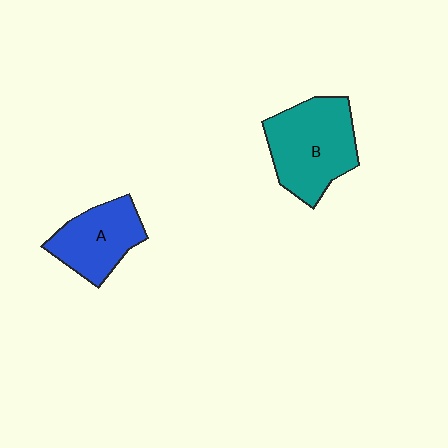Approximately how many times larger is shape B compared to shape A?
Approximately 1.4 times.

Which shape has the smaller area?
Shape A (blue).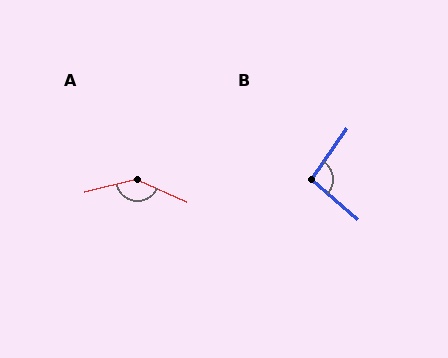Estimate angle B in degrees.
Approximately 96 degrees.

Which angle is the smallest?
B, at approximately 96 degrees.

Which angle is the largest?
A, at approximately 141 degrees.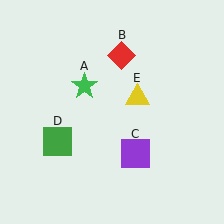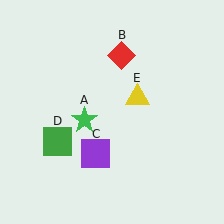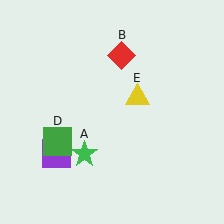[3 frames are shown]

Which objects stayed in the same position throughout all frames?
Red diamond (object B) and green square (object D) and yellow triangle (object E) remained stationary.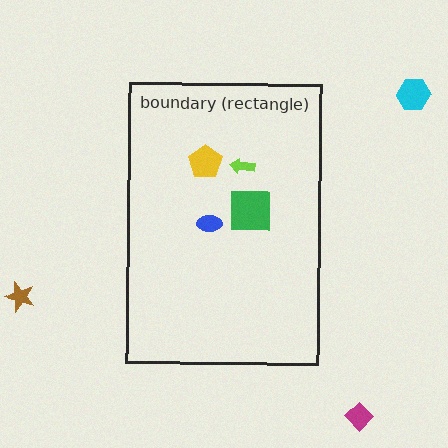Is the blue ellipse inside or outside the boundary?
Inside.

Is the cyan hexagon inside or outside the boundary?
Outside.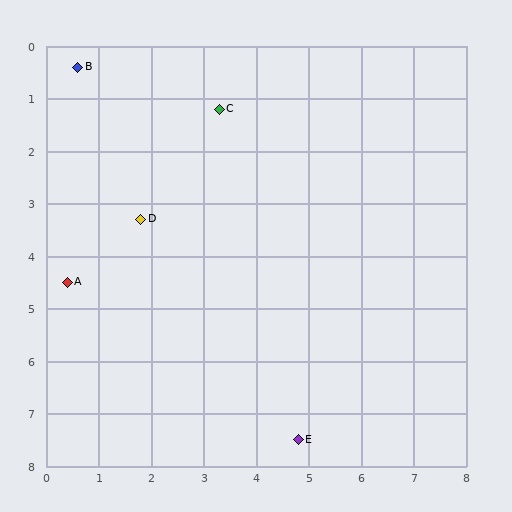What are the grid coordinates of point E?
Point E is at approximately (4.8, 7.5).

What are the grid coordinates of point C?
Point C is at approximately (3.3, 1.2).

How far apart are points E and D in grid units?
Points E and D are about 5.2 grid units apart.